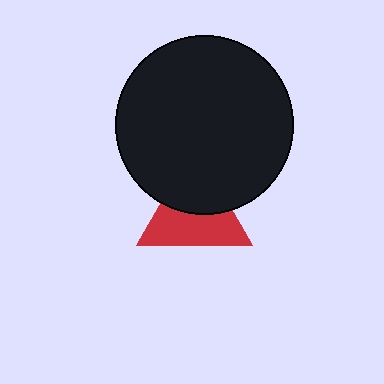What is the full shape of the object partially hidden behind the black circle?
The partially hidden object is a red triangle.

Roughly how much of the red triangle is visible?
About half of it is visible (roughly 55%).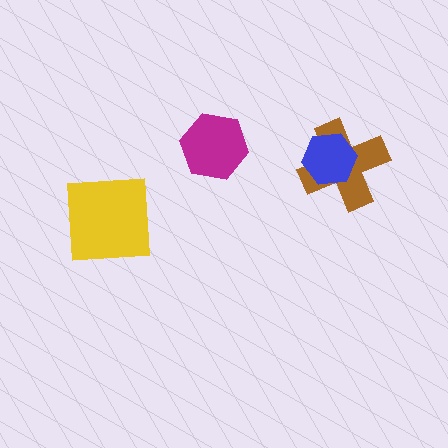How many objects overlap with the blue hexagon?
1 object overlaps with the blue hexagon.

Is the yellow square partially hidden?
No, no other shape covers it.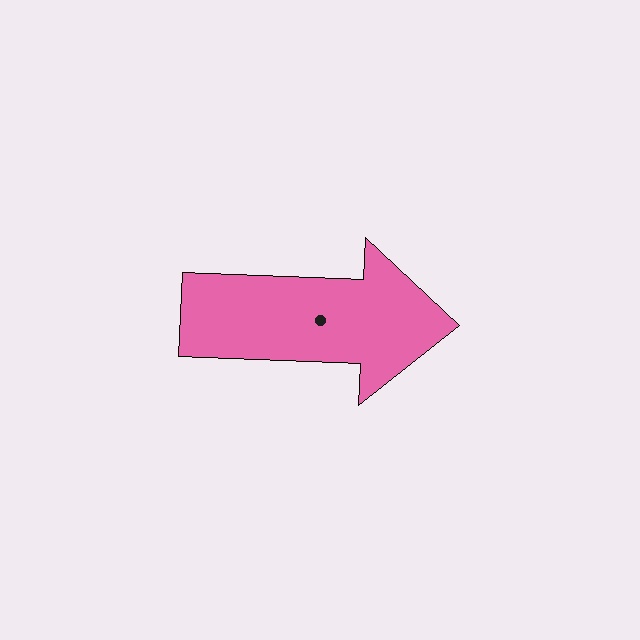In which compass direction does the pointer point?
East.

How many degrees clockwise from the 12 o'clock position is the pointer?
Approximately 92 degrees.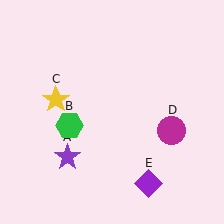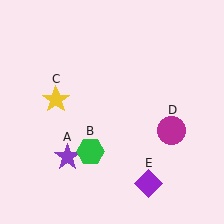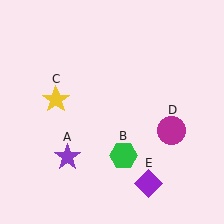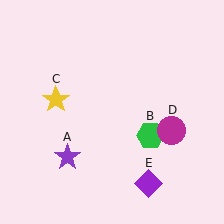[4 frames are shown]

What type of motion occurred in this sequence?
The green hexagon (object B) rotated counterclockwise around the center of the scene.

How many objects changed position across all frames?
1 object changed position: green hexagon (object B).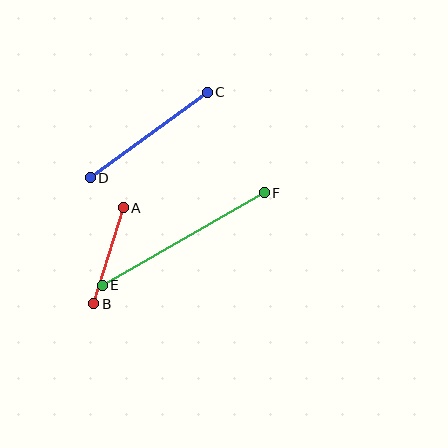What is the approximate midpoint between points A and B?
The midpoint is at approximately (108, 256) pixels.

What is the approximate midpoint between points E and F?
The midpoint is at approximately (183, 239) pixels.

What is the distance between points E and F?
The distance is approximately 187 pixels.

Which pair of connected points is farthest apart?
Points E and F are farthest apart.